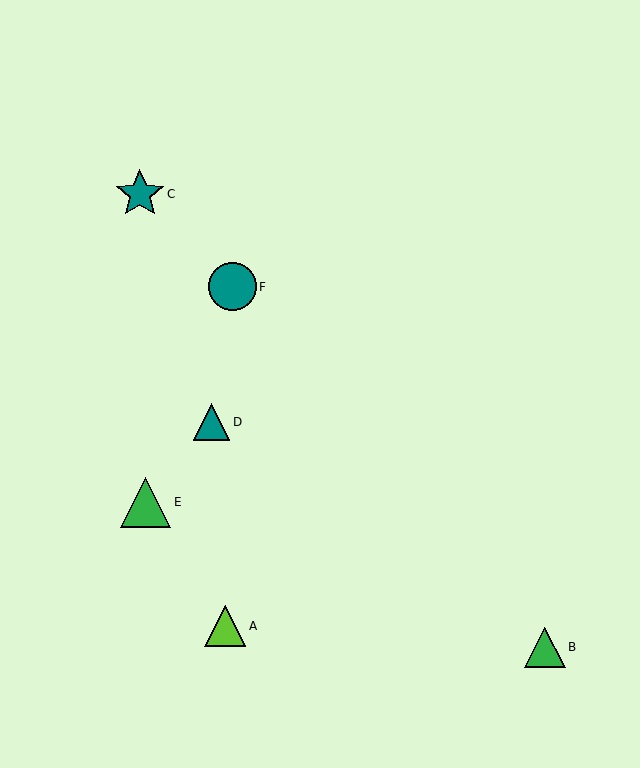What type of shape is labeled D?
Shape D is a teal triangle.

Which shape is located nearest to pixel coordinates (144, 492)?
The green triangle (labeled E) at (146, 502) is nearest to that location.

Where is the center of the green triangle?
The center of the green triangle is at (545, 647).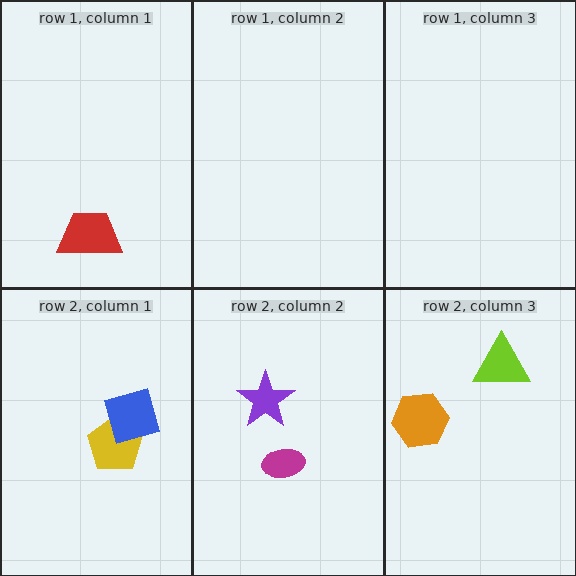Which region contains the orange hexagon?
The row 2, column 3 region.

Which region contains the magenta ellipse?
The row 2, column 2 region.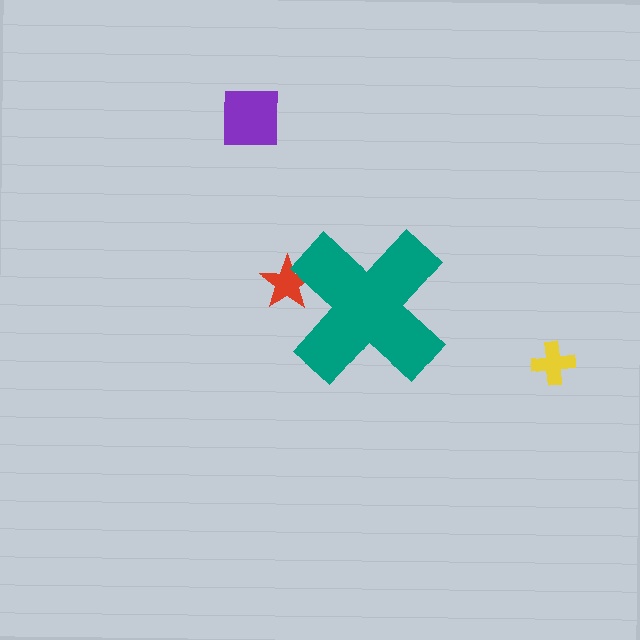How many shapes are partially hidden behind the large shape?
1 shape is partially hidden.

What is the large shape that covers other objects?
A teal cross.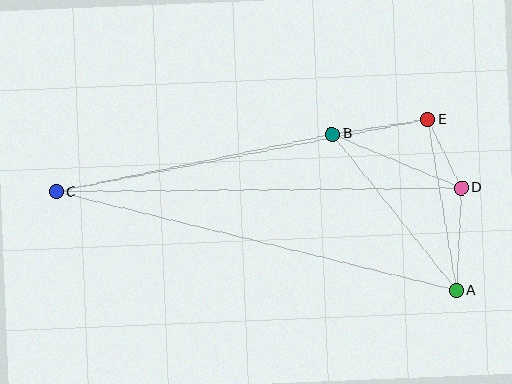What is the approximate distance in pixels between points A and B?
The distance between A and B is approximately 200 pixels.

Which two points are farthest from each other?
Points A and C are farthest from each other.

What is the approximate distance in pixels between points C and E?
The distance between C and E is approximately 379 pixels.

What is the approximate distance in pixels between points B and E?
The distance between B and E is approximately 97 pixels.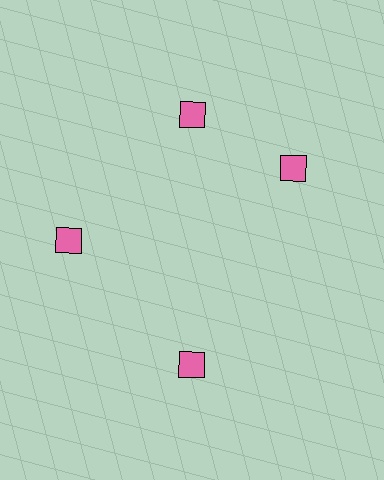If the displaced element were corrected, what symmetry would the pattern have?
It would have 4-fold rotational symmetry — the pattern would map onto itself every 90 degrees.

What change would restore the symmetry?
The symmetry would be restored by rotating it back into even spacing with its neighbors so that all 4 diamonds sit at equal angles and equal distance from the center.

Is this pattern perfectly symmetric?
No. The 4 pink diamonds are arranged in a ring, but one element near the 3 o'clock position is rotated out of alignment along the ring, breaking the 4-fold rotational symmetry.